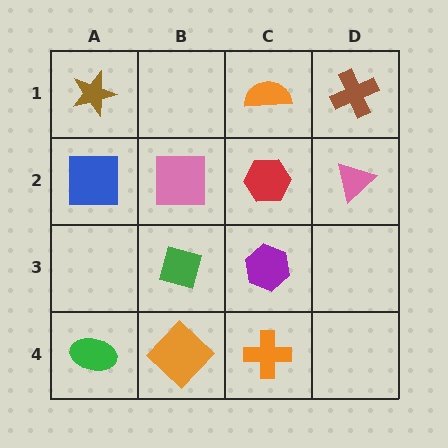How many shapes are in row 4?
3 shapes.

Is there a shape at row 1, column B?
No, that cell is empty.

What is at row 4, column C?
An orange cross.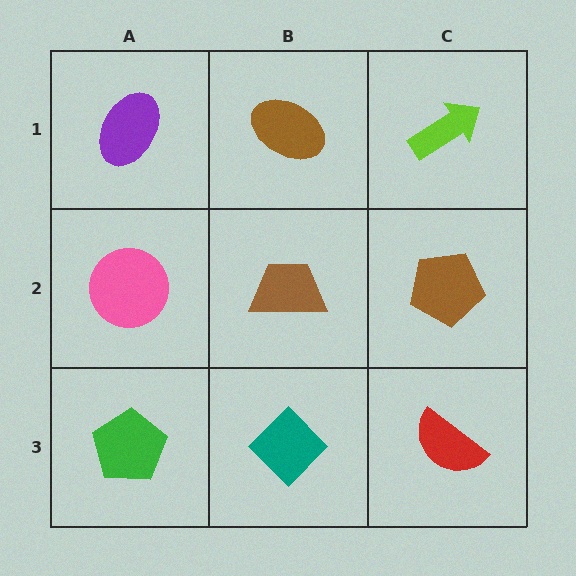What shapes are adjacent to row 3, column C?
A brown pentagon (row 2, column C), a teal diamond (row 3, column B).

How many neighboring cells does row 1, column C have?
2.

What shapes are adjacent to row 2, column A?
A purple ellipse (row 1, column A), a green pentagon (row 3, column A), a brown trapezoid (row 2, column B).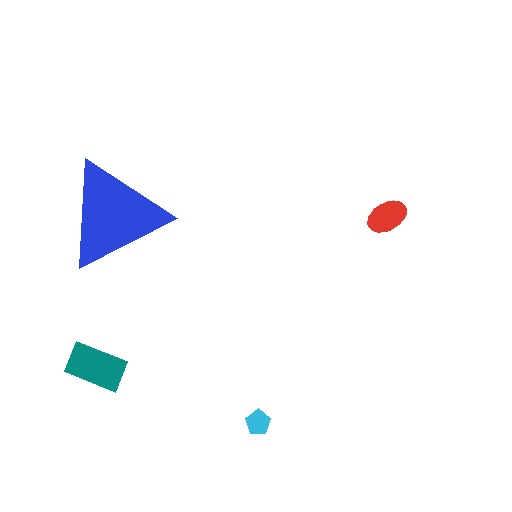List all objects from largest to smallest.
The blue triangle, the teal rectangle, the red ellipse, the cyan pentagon.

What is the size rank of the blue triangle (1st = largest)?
1st.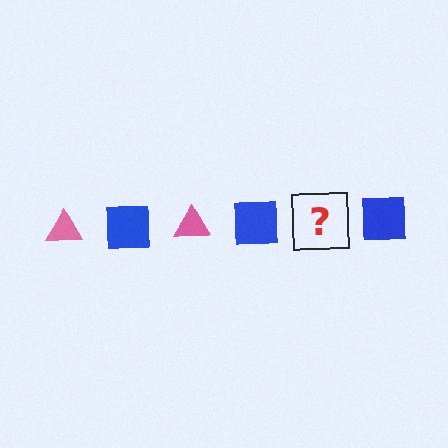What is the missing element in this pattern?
The missing element is a pink triangle.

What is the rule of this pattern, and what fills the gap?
The rule is that the pattern alternates between pink triangle and blue square. The gap should be filled with a pink triangle.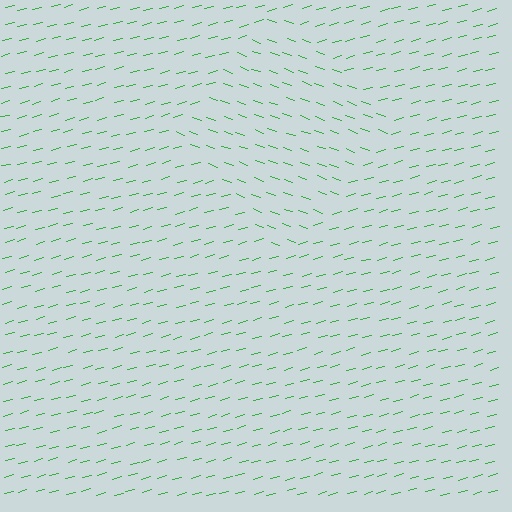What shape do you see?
I see a diamond.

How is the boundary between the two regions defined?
The boundary is defined purely by a change in line orientation (approximately 35 degrees difference). All lines are the same color and thickness.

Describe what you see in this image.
The image is filled with small green line segments. A diamond region in the image has lines oriented differently from the surrounding lines, creating a visible texture boundary.